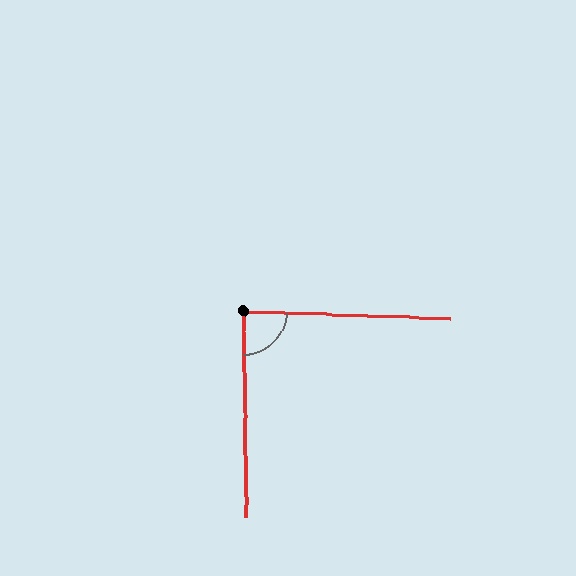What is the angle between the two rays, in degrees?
Approximately 87 degrees.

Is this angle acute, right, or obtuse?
It is approximately a right angle.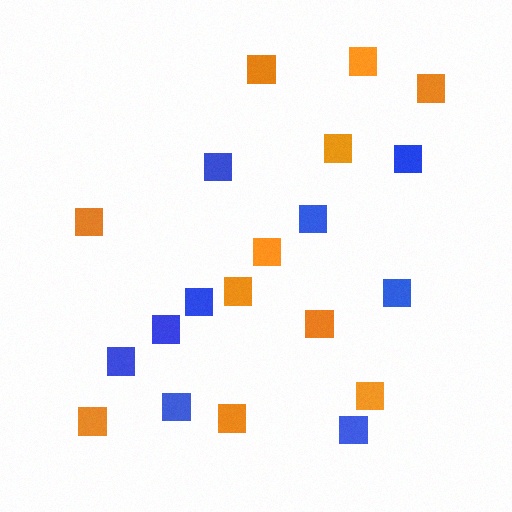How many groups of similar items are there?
There are 2 groups: one group of orange squares (11) and one group of blue squares (9).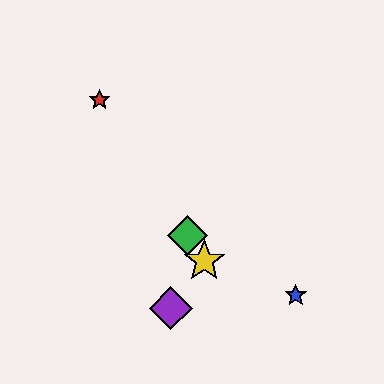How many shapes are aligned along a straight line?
3 shapes (the red star, the green diamond, the yellow star) are aligned along a straight line.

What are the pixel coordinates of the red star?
The red star is at (99, 100).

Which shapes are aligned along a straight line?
The red star, the green diamond, the yellow star are aligned along a straight line.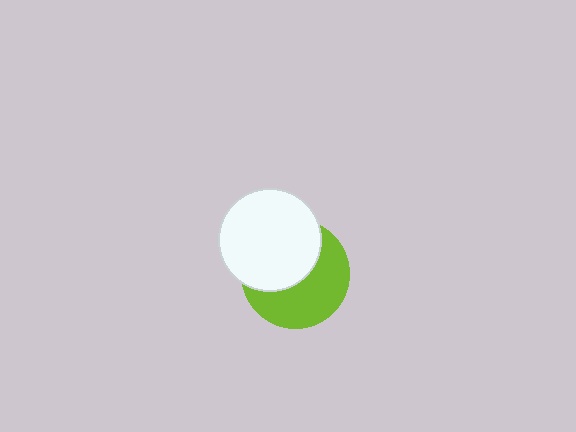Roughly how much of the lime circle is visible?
About half of it is visible (roughly 52%).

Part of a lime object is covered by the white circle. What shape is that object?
It is a circle.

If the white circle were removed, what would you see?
You would see the complete lime circle.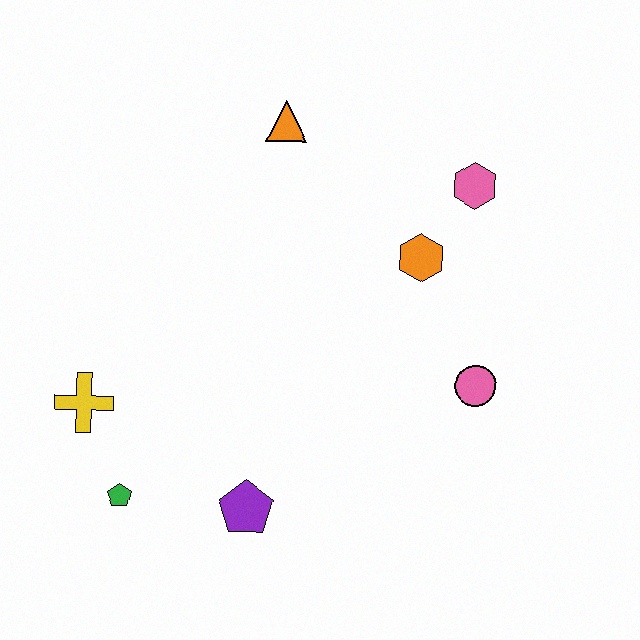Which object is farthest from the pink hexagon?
The green pentagon is farthest from the pink hexagon.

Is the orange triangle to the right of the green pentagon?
Yes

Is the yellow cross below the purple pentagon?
No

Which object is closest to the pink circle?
The orange hexagon is closest to the pink circle.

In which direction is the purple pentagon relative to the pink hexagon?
The purple pentagon is below the pink hexagon.